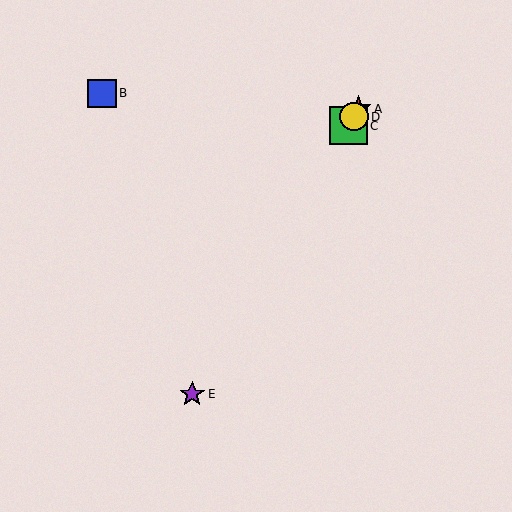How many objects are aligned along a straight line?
4 objects (A, C, D, E) are aligned along a straight line.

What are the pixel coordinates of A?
Object A is at (359, 109).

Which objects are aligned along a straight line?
Objects A, C, D, E are aligned along a straight line.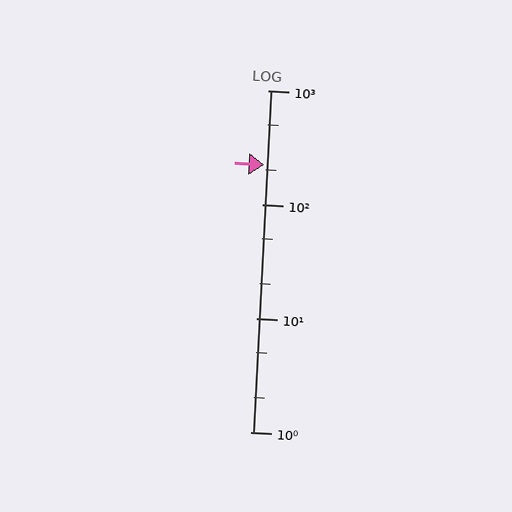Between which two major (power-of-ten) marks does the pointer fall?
The pointer is between 100 and 1000.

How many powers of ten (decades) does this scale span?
The scale spans 3 decades, from 1 to 1000.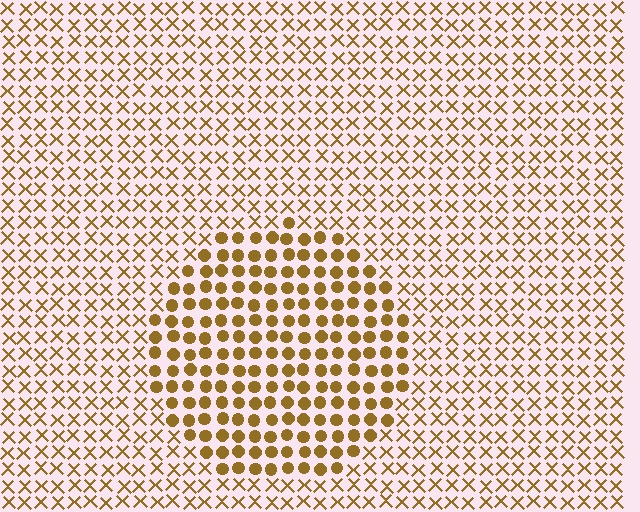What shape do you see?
I see a circle.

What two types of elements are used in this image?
The image uses circles inside the circle region and X marks outside it.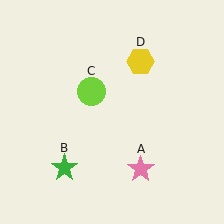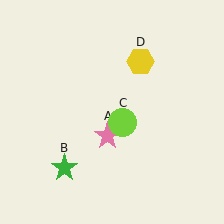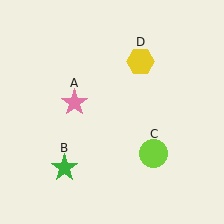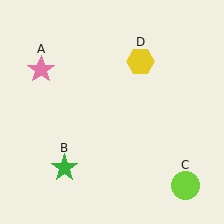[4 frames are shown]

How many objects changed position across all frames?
2 objects changed position: pink star (object A), lime circle (object C).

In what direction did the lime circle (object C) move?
The lime circle (object C) moved down and to the right.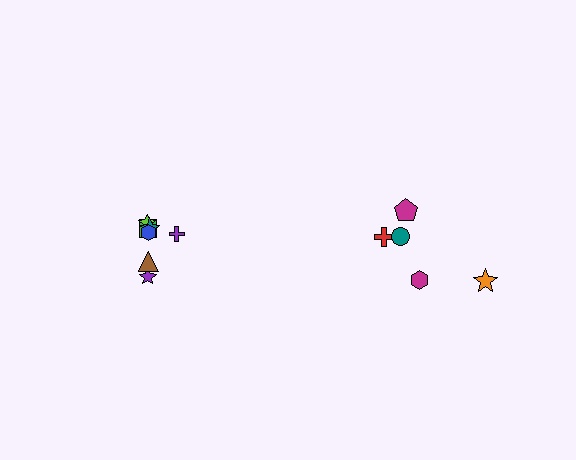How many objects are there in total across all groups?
There are 12 objects.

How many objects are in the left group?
There are 7 objects.